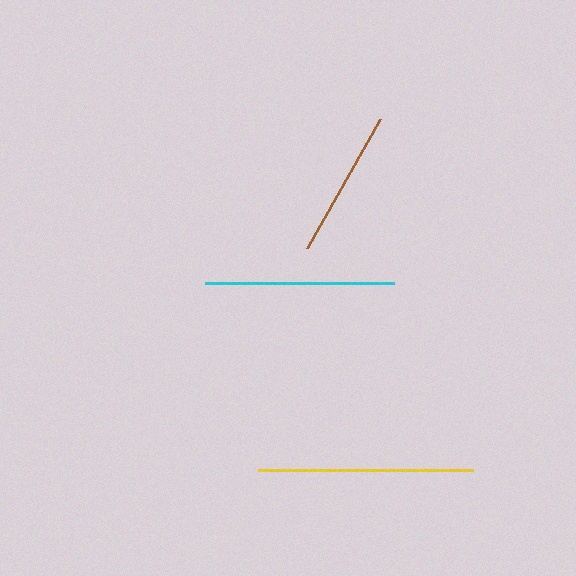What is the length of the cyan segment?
The cyan segment is approximately 188 pixels long.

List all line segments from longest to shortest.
From longest to shortest: yellow, cyan, brown.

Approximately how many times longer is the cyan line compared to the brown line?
The cyan line is approximately 1.3 times the length of the brown line.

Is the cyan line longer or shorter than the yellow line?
The yellow line is longer than the cyan line.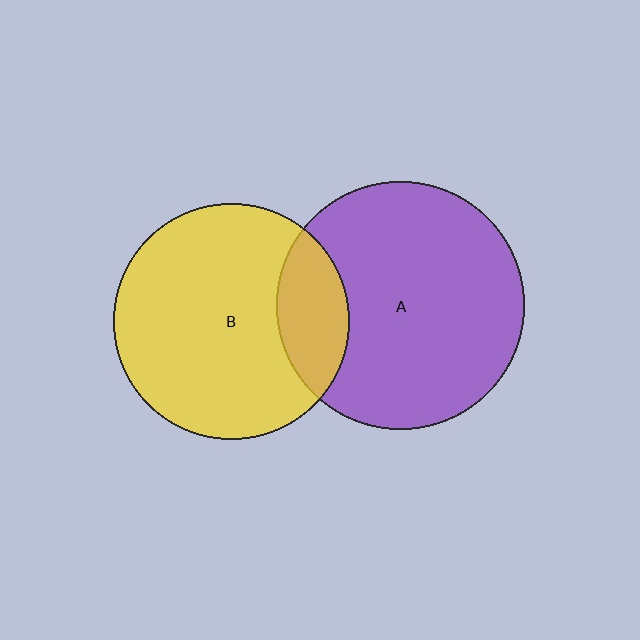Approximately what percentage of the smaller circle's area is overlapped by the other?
Approximately 20%.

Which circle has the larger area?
Circle A (purple).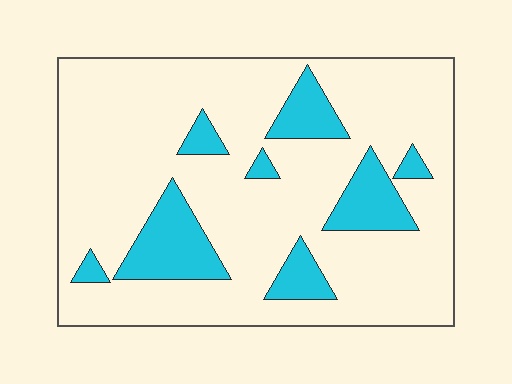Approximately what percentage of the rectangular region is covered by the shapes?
Approximately 20%.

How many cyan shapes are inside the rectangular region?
8.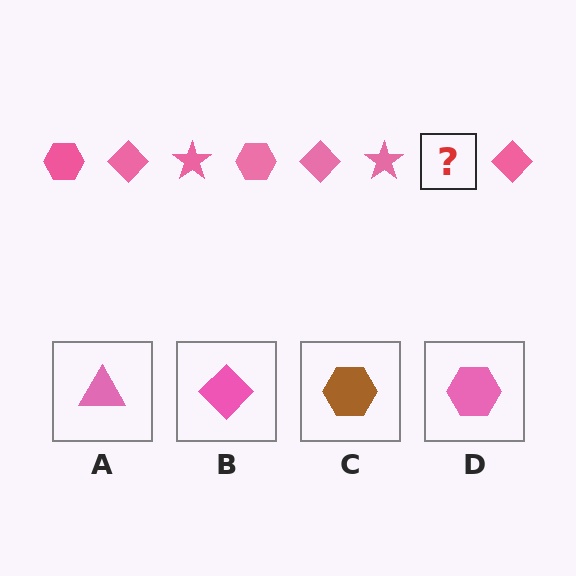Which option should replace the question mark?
Option D.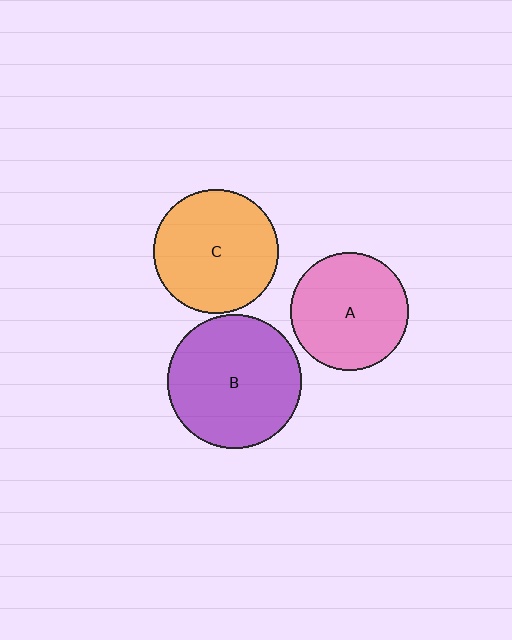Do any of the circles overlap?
No, none of the circles overlap.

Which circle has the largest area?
Circle B (purple).